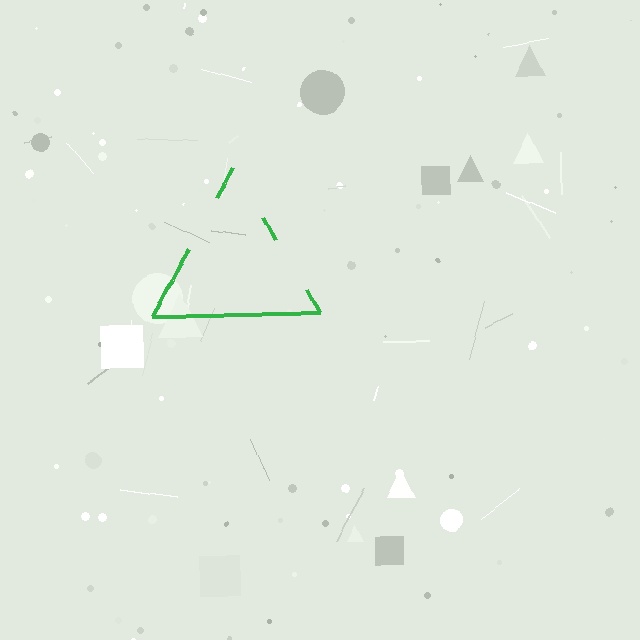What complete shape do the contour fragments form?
The contour fragments form a triangle.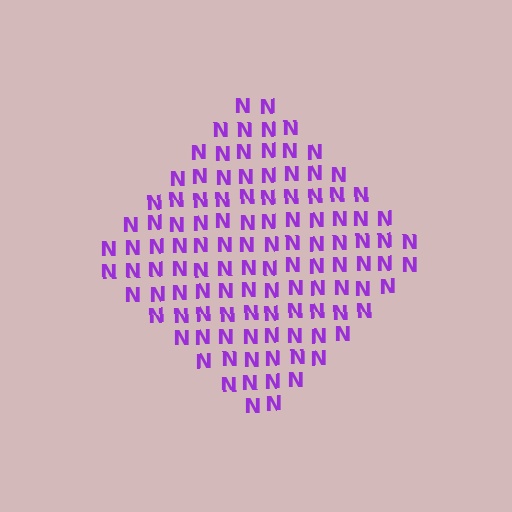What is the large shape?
The large shape is a diamond.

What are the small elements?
The small elements are letter N's.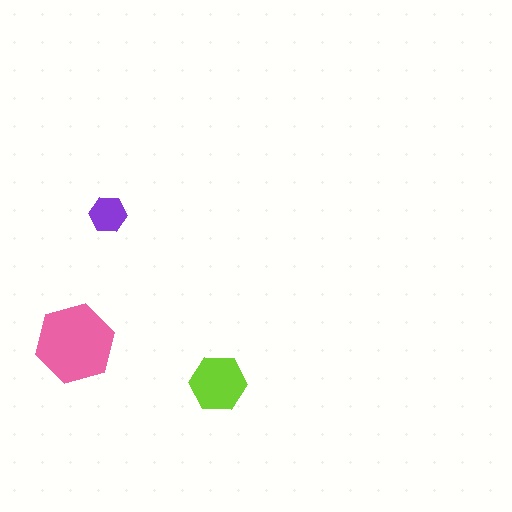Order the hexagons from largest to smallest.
the pink one, the lime one, the purple one.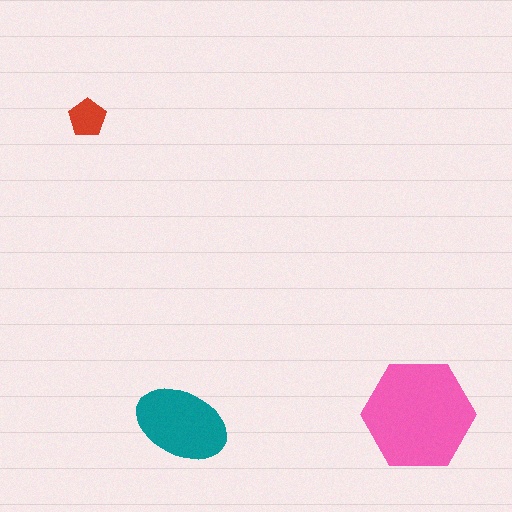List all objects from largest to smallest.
The pink hexagon, the teal ellipse, the red pentagon.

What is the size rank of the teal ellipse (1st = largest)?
2nd.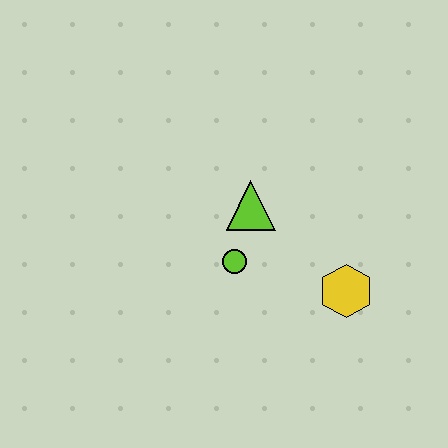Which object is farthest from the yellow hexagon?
The lime triangle is farthest from the yellow hexagon.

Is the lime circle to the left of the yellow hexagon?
Yes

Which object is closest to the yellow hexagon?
The lime circle is closest to the yellow hexagon.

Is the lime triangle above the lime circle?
Yes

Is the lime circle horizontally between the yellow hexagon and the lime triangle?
No